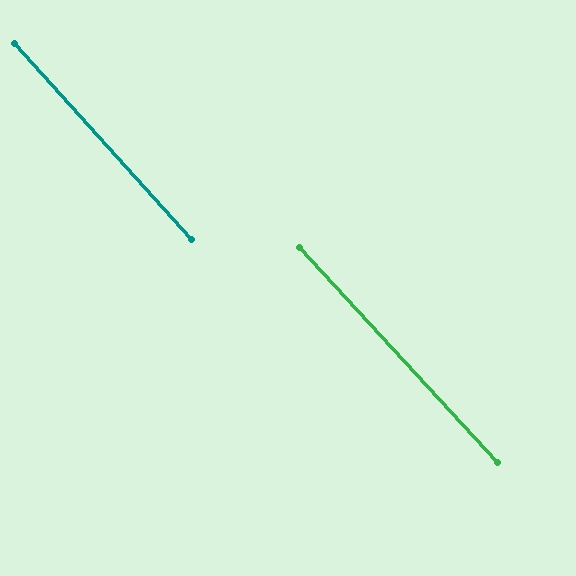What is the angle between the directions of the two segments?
Approximately 1 degree.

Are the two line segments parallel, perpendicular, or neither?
Parallel — their directions differ by only 0.6°.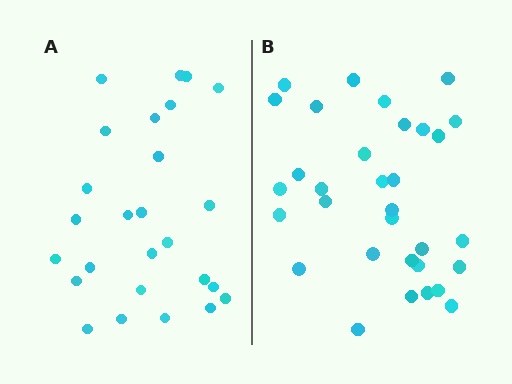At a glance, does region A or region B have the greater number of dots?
Region B (the right region) has more dots.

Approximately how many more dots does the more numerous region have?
Region B has about 6 more dots than region A.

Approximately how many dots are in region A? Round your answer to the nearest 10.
About 30 dots. (The exact count is 26, which rounds to 30.)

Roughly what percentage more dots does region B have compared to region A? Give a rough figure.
About 25% more.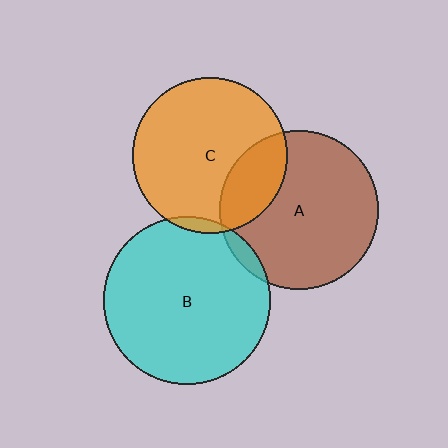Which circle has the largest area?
Circle B (cyan).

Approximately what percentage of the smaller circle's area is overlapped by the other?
Approximately 25%.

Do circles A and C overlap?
Yes.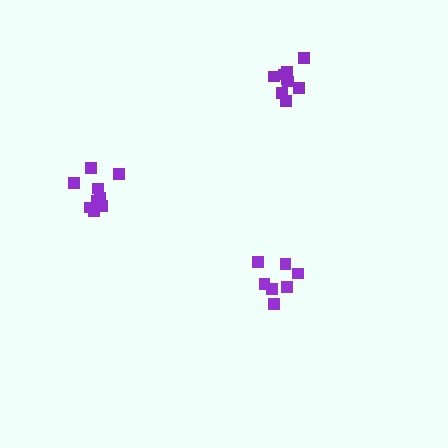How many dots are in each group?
Group 1: 7 dots, Group 2: 9 dots, Group 3: 9 dots (25 total).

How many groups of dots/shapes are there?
There are 3 groups.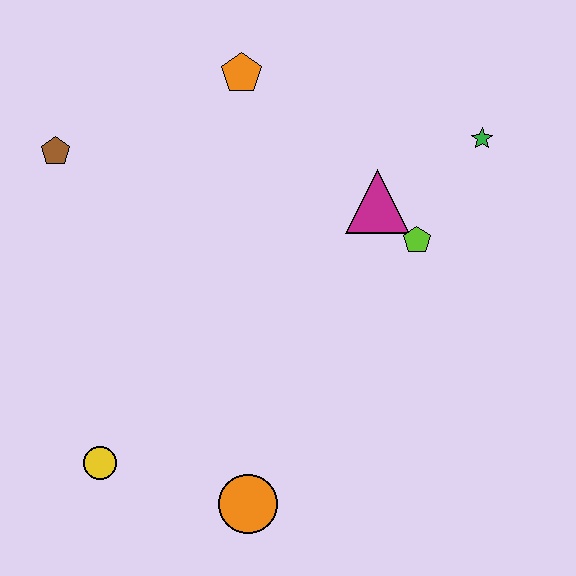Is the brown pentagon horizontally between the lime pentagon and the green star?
No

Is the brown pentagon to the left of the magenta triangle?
Yes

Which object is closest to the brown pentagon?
The orange pentagon is closest to the brown pentagon.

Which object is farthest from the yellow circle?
The green star is farthest from the yellow circle.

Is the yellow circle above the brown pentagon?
No